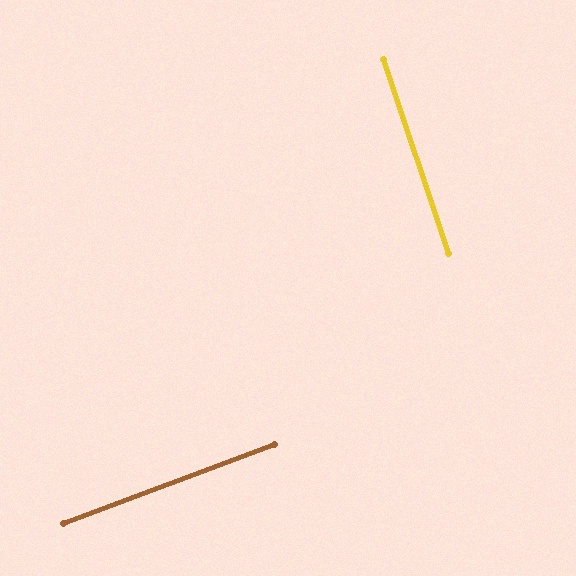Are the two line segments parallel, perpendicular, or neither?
Perpendicular — they meet at approximately 88°.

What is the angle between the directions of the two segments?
Approximately 88 degrees.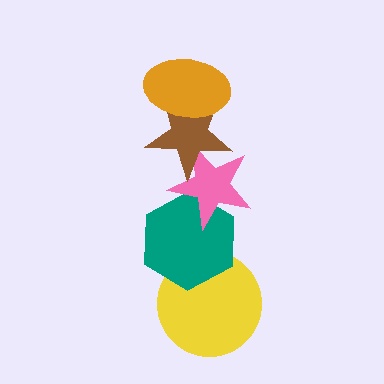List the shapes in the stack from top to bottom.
From top to bottom: the orange ellipse, the brown star, the pink star, the teal hexagon, the yellow circle.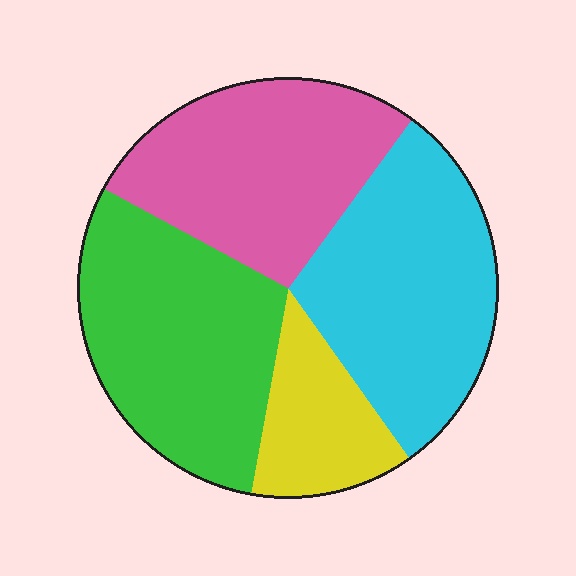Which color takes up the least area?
Yellow, at roughly 15%.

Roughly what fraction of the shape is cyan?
Cyan covers around 30% of the shape.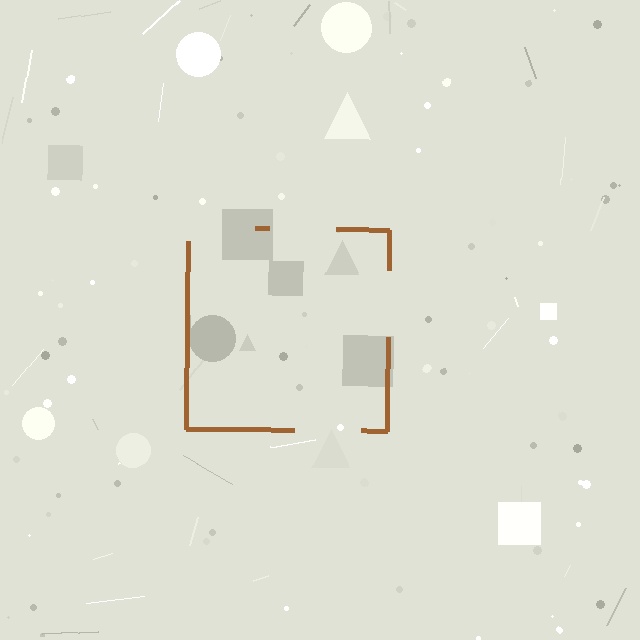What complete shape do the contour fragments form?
The contour fragments form a square.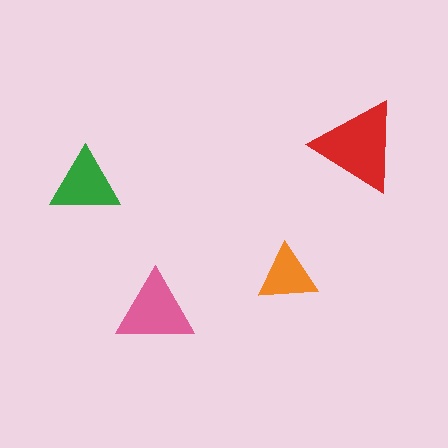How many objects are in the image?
There are 4 objects in the image.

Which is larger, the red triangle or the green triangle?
The red one.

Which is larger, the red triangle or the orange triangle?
The red one.